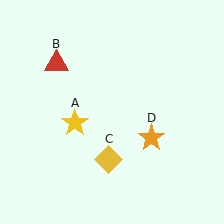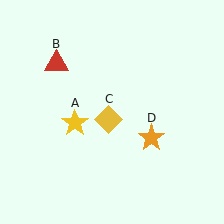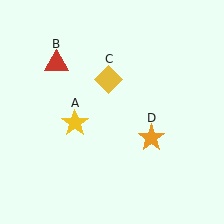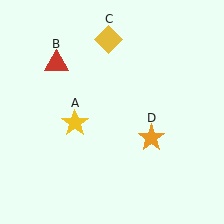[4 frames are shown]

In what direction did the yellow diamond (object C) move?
The yellow diamond (object C) moved up.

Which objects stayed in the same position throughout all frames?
Yellow star (object A) and red triangle (object B) and orange star (object D) remained stationary.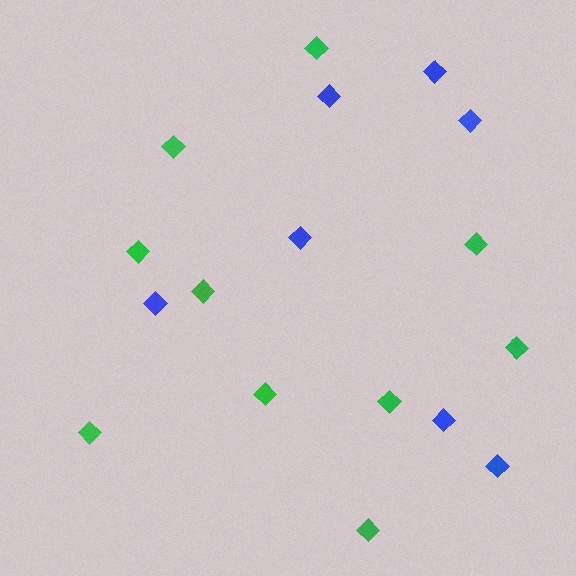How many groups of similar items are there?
There are 2 groups: one group of blue diamonds (7) and one group of green diamonds (10).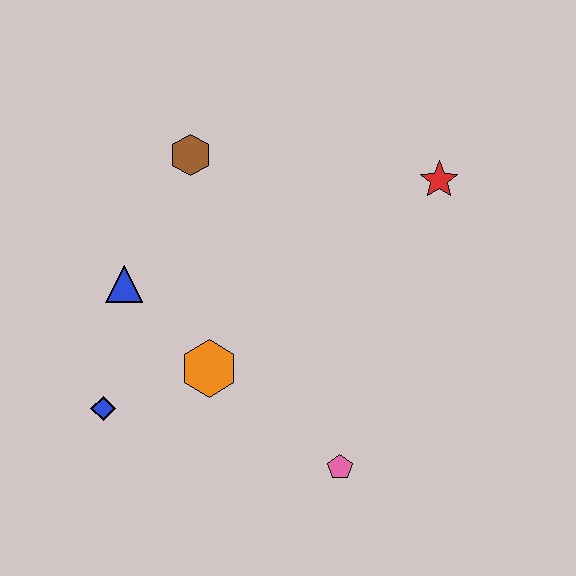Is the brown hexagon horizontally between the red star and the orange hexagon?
No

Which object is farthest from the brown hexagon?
The pink pentagon is farthest from the brown hexagon.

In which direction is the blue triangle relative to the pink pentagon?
The blue triangle is to the left of the pink pentagon.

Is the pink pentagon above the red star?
No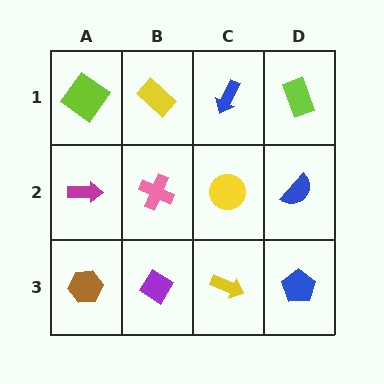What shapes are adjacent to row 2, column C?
A blue arrow (row 1, column C), a yellow arrow (row 3, column C), a pink cross (row 2, column B), a blue semicircle (row 2, column D).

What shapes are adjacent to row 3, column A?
A magenta arrow (row 2, column A), a purple diamond (row 3, column B).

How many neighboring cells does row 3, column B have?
3.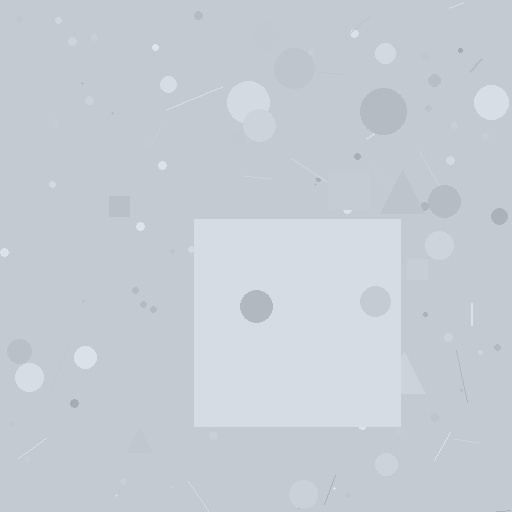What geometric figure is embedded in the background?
A square is embedded in the background.